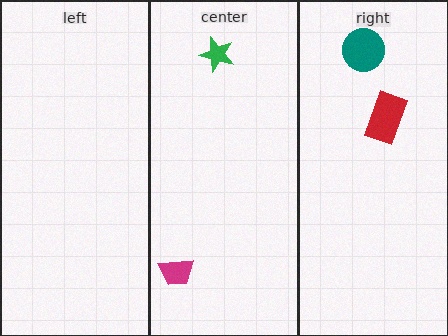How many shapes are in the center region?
2.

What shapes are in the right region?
The red rectangle, the teal circle.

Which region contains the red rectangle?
The right region.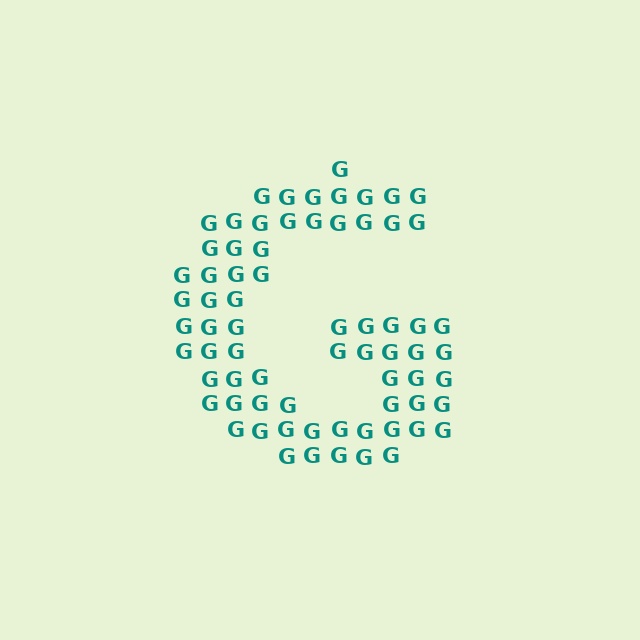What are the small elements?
The small elements are letter G's.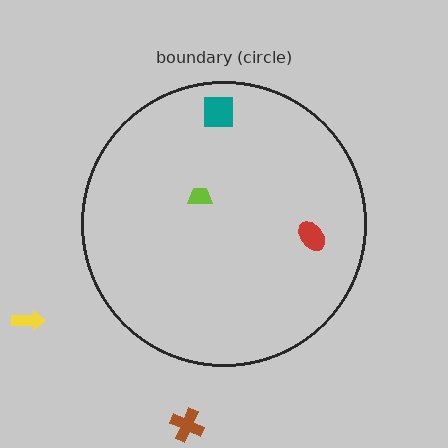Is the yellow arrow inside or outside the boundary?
Outside.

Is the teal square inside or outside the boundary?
Inside.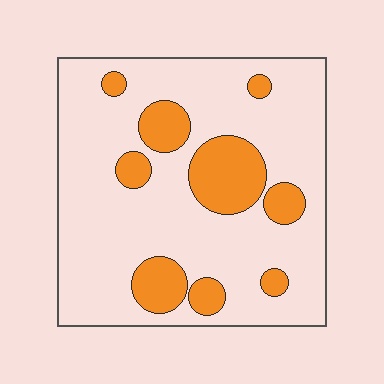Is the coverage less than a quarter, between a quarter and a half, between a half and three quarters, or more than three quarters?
Less than a quarter.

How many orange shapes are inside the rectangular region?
9.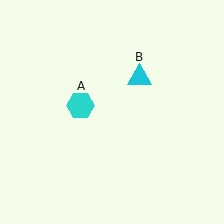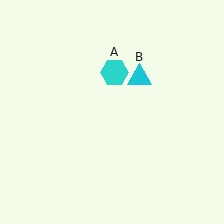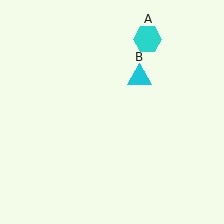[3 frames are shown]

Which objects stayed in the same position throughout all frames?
Cyan triangle (object B) remained stationary.